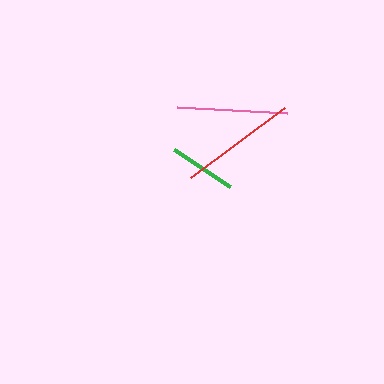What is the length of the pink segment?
The pink segment is approximately 110 pixels long.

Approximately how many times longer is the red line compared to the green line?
The red line is approximately 1.7 times the length of the green line.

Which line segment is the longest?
The red line is the longest at approximately 117 pixels.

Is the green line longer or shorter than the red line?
The red line is longer than the green line.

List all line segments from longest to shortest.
From longest to shortest: red, pink, green.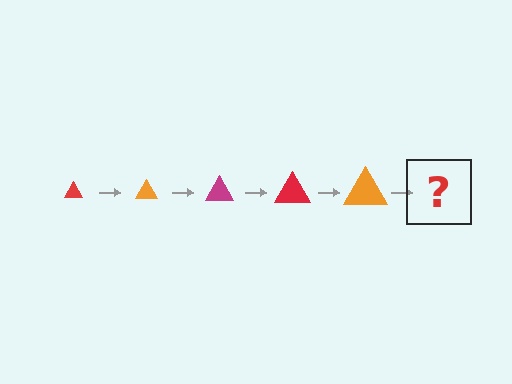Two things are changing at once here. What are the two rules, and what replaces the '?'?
The two rules are that the triangle grows larger each step and the color cycles through red, orange, and magenta. The '?' should be a magenta triangle, larger than the previous one.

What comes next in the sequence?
The next element should be a magenta triangle, larger than the previous one.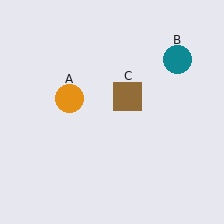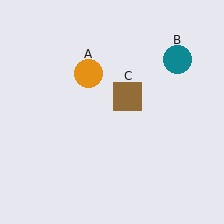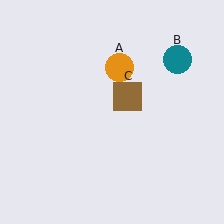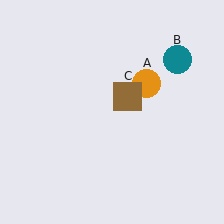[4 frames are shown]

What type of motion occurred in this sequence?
The orange circle (object A) rotated clockwise around the center of the scene.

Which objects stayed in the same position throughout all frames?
Teal circle (object B) and brown square (object C) remained stationary.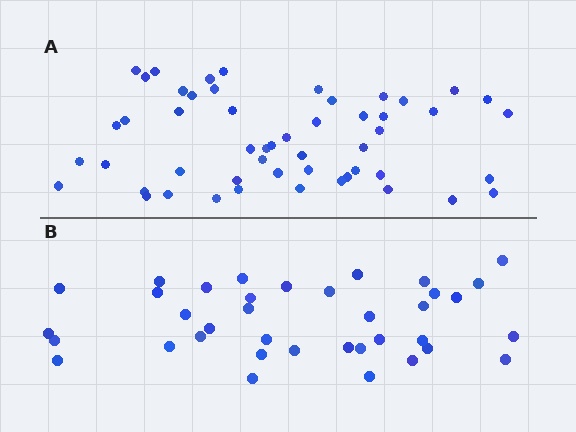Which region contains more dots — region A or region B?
Region A (the top region) has more dots.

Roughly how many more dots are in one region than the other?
Region A has approximately 15 more dots than region B.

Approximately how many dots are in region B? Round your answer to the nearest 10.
About 40 dots. (The exact count is 37, which rounds to 40.)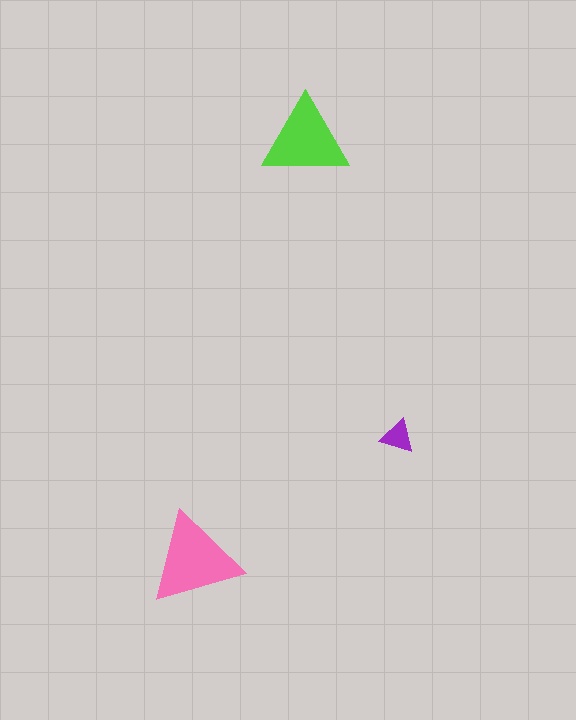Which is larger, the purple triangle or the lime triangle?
The lime one.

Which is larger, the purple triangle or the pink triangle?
The pink one.